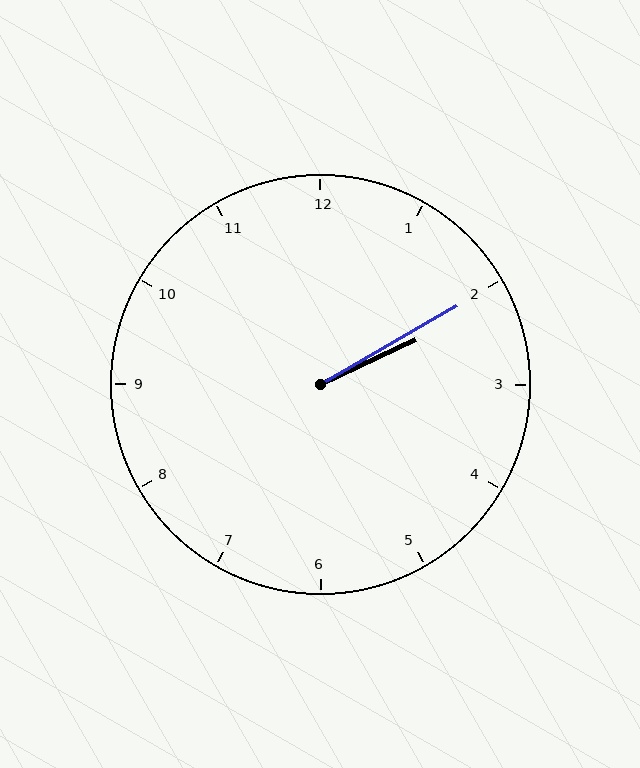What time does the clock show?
2:10.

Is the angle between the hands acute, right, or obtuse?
It is acute.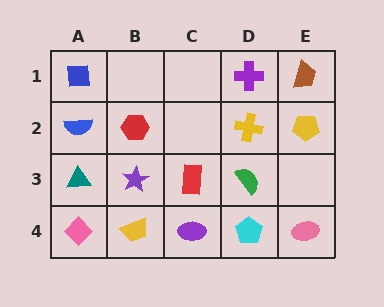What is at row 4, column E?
A pink ellipse.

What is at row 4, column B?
A yellow trapezoid.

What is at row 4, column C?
A purple ellipse.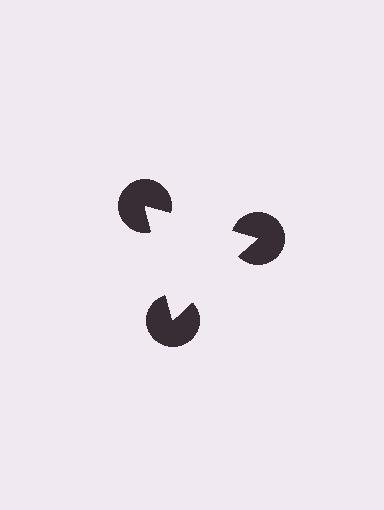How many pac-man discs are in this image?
There are 3 — one at each vertex of the illusory triangle.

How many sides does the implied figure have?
3 sides.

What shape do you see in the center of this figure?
An illusory triangle — its edges are inferred from the aligned wedge cuts in the pac-man discs, not physically drawn.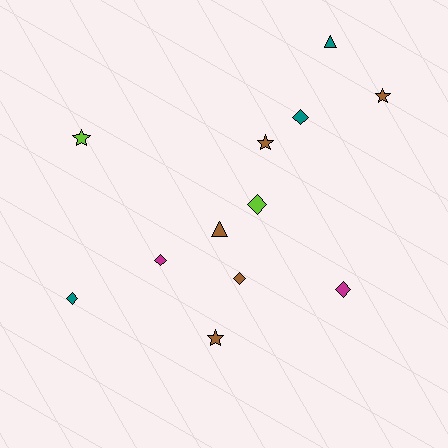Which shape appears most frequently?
Diamond, with 6 objects.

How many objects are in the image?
There are 12 objects.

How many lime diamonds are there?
There is 1 lime diamond.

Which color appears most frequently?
Brown, with 5 objects.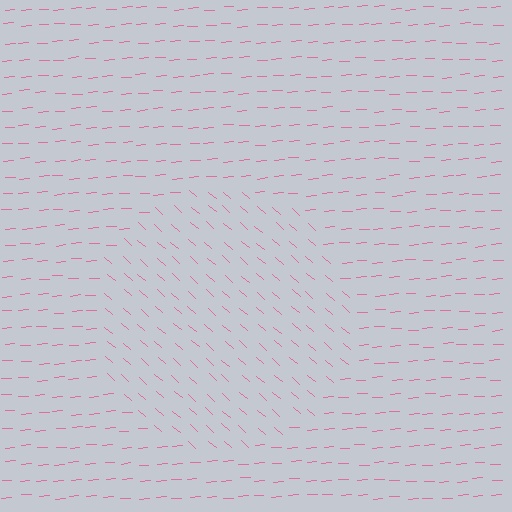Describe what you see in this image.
The image is filled with small pink line segments. A circle region in the image has lines oriented differently from the surrounding lines, creating a visible texture boundary.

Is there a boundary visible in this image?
Yes, there is a texture boundary formed by a change in line orientation.